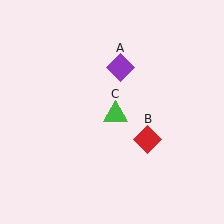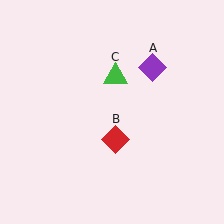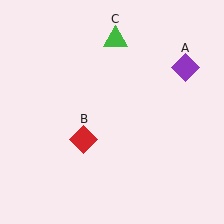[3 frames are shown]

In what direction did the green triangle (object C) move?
The green triangle (object C) moved up.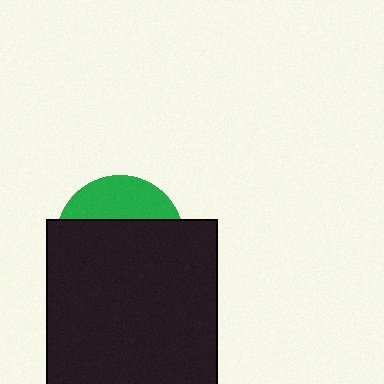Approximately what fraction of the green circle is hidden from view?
Roughly 69% of the green circle is hidden behind the black square.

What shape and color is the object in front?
The object in front is a black square.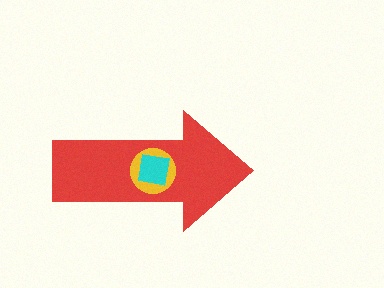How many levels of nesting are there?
3.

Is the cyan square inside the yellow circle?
Yes.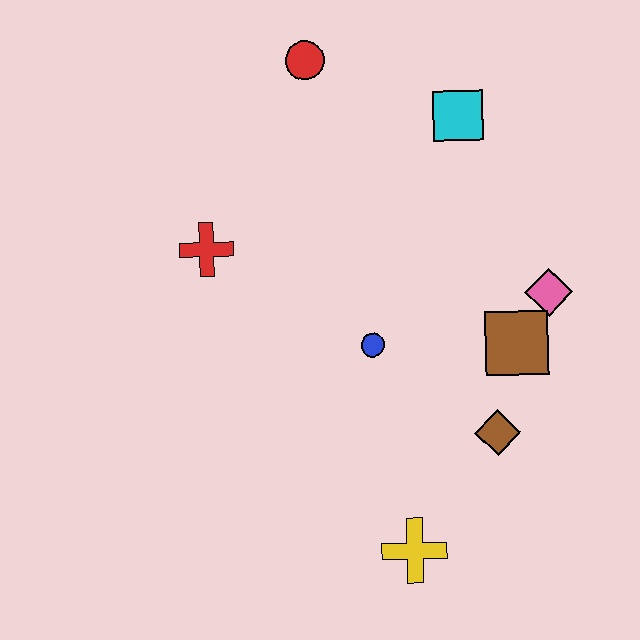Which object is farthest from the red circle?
The yellow cross is farthest from the red circle.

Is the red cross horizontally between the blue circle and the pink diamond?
No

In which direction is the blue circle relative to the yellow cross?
The blue circle is above the yellow cross.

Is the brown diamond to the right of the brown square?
No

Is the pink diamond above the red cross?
No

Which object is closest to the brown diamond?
The brown square is closest to the brown diamond.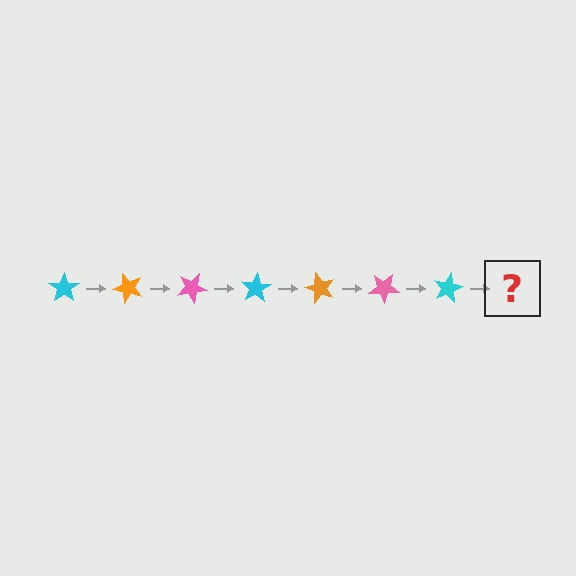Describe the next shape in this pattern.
It should be an orange star, rotated 350 degrees from the start.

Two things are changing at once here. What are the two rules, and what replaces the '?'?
The two rules are that it rotates 50 degrees each step and the color cycles through cyan, orange, and pink. The '?' should be an orange star, rotated 350 degrees from the start.